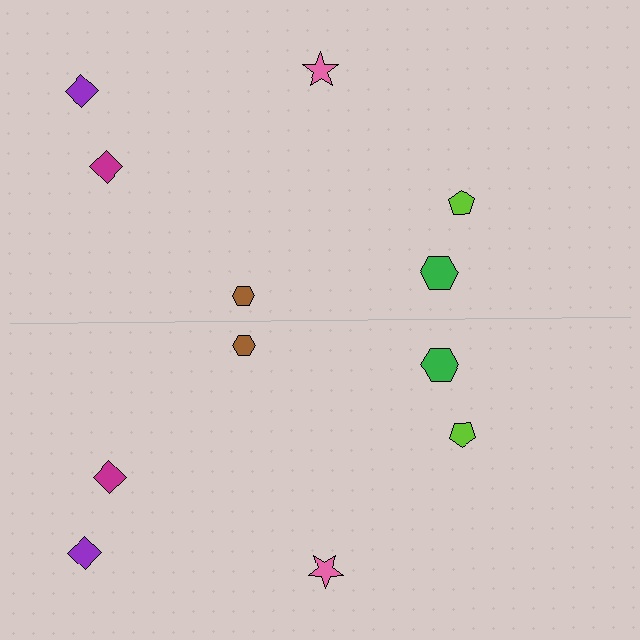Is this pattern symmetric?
Yes, this pattern has bilateral (reflection) symmetry.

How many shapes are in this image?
There are 12 shapes in this image.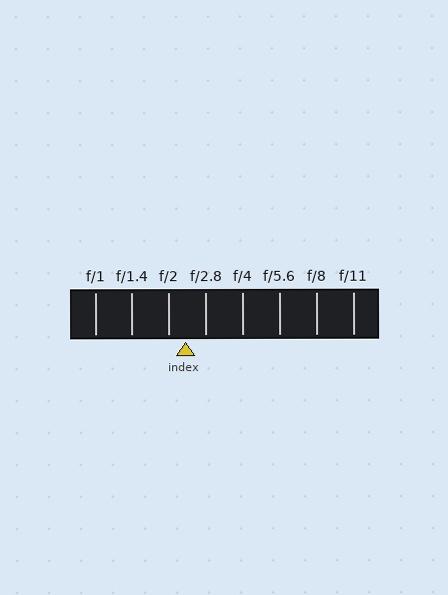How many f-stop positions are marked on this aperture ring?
There are 8 f-stop positions marked.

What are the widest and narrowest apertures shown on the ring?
The widest aperture shown is f/1 and the narrowest is f/11.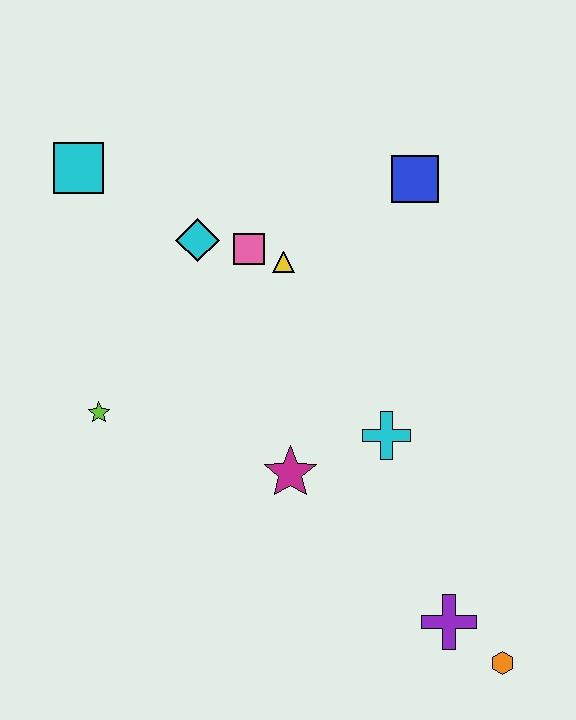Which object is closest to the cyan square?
The cyan diamond is closest to the cyan square.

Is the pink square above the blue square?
No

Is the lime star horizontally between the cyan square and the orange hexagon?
Yes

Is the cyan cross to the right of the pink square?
Yes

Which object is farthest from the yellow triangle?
The orange hexagon is farthest from the yellow triangle.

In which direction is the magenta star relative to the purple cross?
The magenta star is to the left of the purple cross.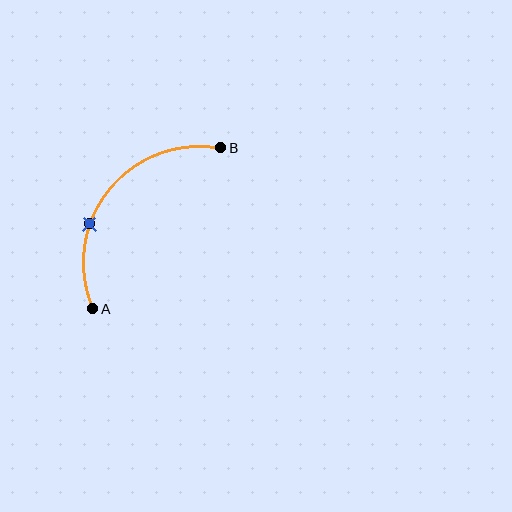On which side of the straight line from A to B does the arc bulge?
The arc bulges above and to the left of the straight line connecting A and B.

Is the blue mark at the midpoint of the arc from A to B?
No. The blue mark lies on the arc but is closer to endpoint A. The arc midpoint would be at the point on the curve equidistant along the arc from both A and B.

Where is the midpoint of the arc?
The arc midpoint is the point on the curve farthest from the straight line joining A and B. It sits above and to the left of that line.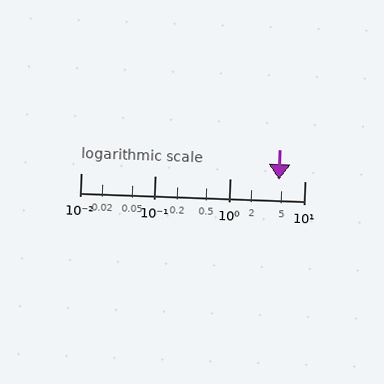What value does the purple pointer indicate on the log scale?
The pointer indicates approximately 4.5.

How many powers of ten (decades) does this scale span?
The scale spans 3 decades, from 0.01 to 10.